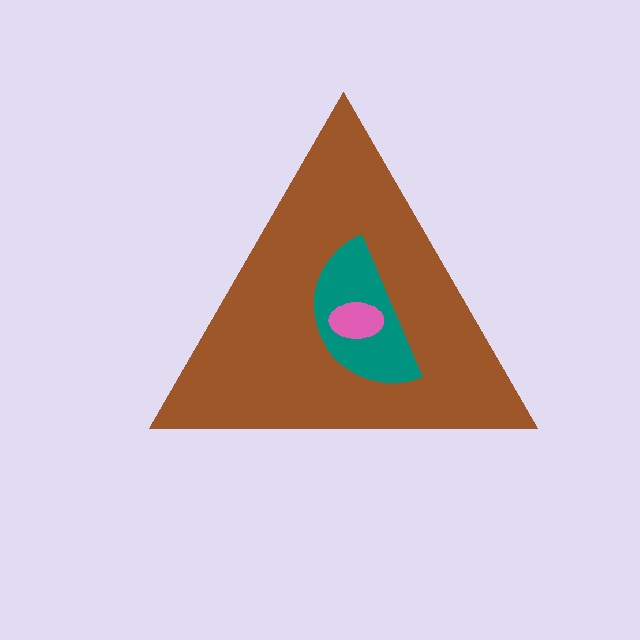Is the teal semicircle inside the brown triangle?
Yes.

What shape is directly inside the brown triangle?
The teal semicircle.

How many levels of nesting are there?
3.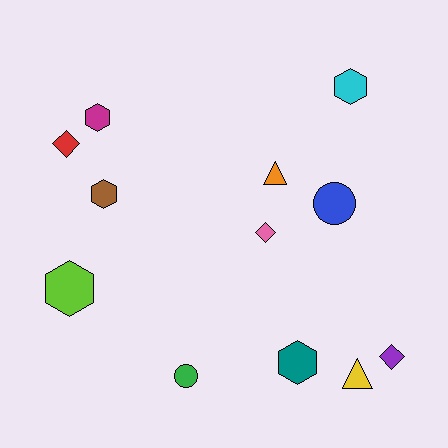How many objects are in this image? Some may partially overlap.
There are 12 objects.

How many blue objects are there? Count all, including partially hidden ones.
There is 1 blue object.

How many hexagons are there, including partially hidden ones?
There are 5 hexagons.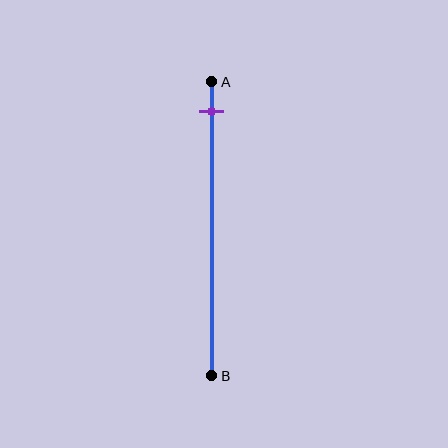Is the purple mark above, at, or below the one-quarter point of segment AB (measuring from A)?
The purple mark is above the one-quarter point of segment AB.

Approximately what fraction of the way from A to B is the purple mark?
The purple mark is approximately 10% of the way from A to B.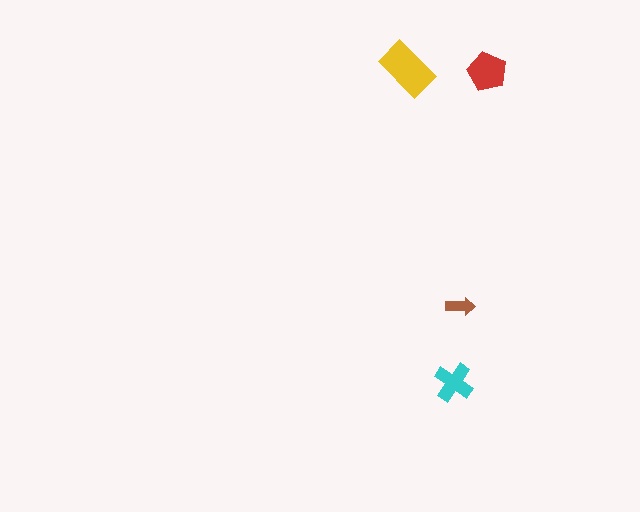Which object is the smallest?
The brown arrow.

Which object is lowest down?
The cyan cross is bottommost.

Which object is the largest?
The yellow rectangle.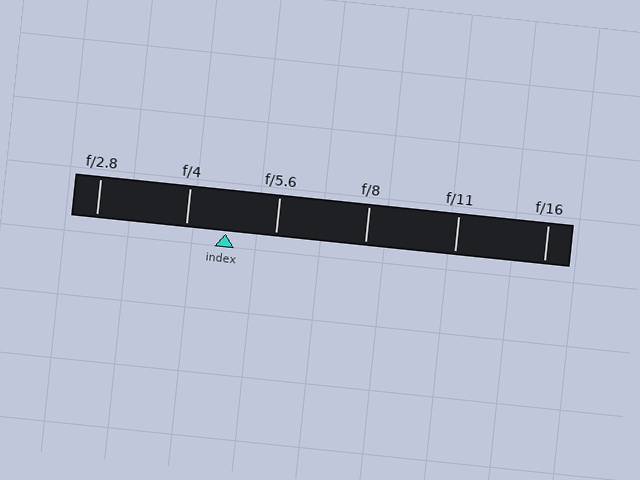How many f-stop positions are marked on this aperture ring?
There are 6 f-stop positions marked.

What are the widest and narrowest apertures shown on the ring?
The widest aperture shown is f/2.8 and the narrowest is f/16.